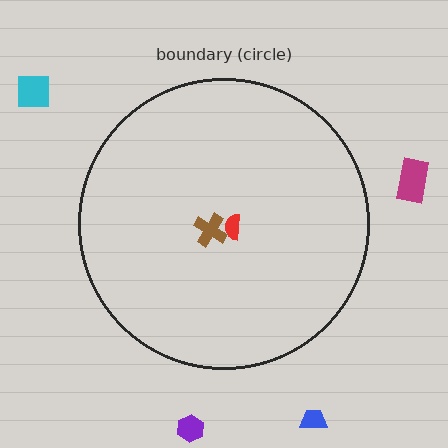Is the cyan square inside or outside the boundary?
Outside.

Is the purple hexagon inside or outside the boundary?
Outside.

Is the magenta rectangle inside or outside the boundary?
Outside.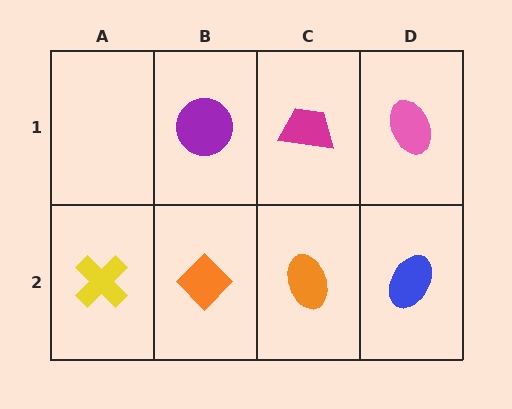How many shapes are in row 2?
4 shapes.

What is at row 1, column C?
A magenta trapezoid.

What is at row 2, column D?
A blue ellipse.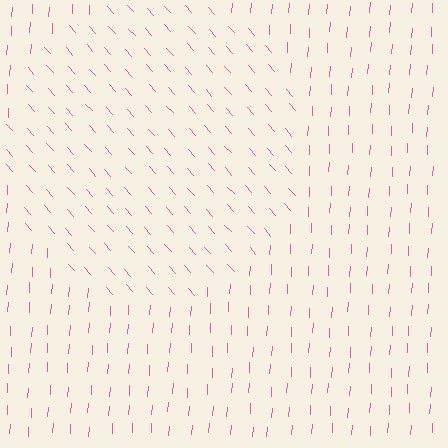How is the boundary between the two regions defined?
The boundary is defined purely by a change in line orientation (approximately 45 degrees difference). All lines are the same color and thickness.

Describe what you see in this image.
The image is filled with small pink line segments. A circle region in the image has lines oriented differently from the surrounding lines, creating a visible texture boundary.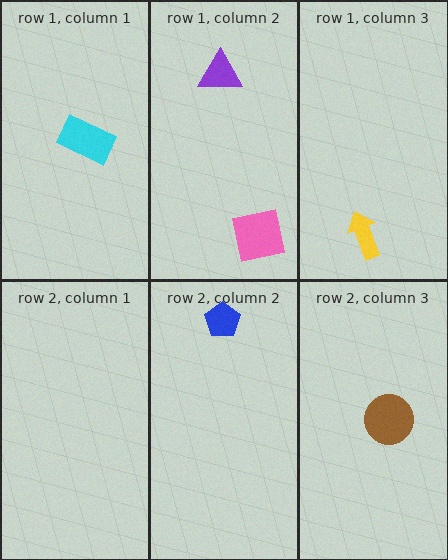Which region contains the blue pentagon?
The row 2, column 2 region.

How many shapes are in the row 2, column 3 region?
1.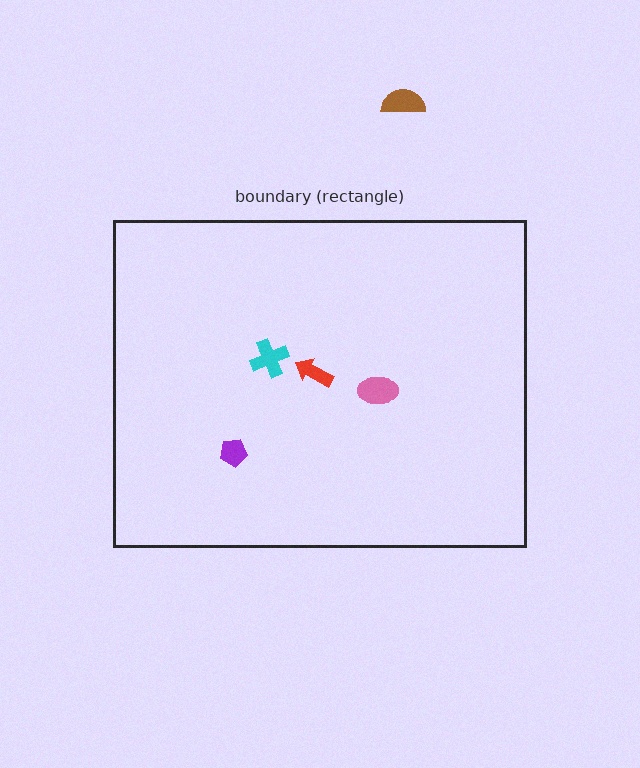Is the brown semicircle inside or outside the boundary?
Outside.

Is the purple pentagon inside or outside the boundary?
Inside.